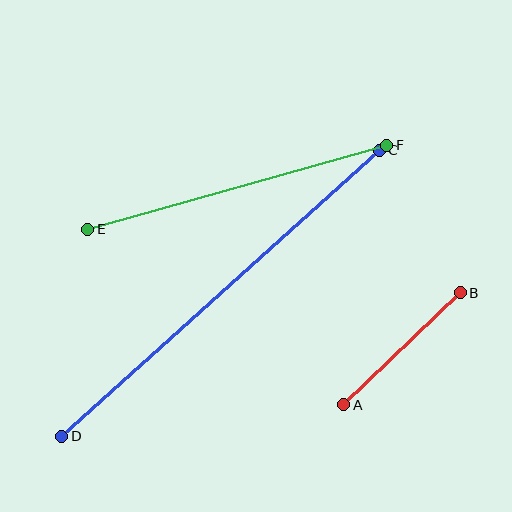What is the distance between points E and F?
The distance is approximately 311 pixels.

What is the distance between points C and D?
The distance is approximately 427 pixels.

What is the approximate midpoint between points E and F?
The midpoint is at approximately (237, 187) pixels.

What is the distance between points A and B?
The distance is approximately 162 pixels.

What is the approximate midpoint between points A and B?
The midpoint is at approximately (402, 349) pixels.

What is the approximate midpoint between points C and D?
The midpoint is at approximately (220, 293) pixels.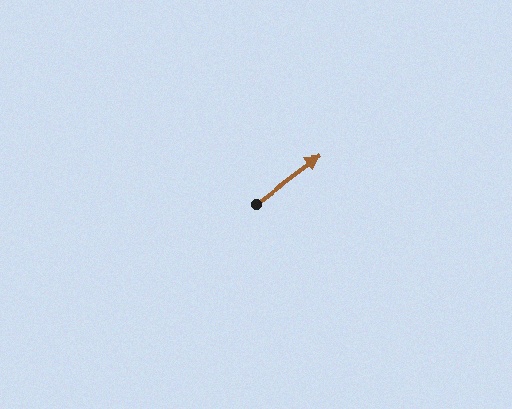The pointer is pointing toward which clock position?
Roughly 2 o'clock.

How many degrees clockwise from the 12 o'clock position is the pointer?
Approximately 53 degrees.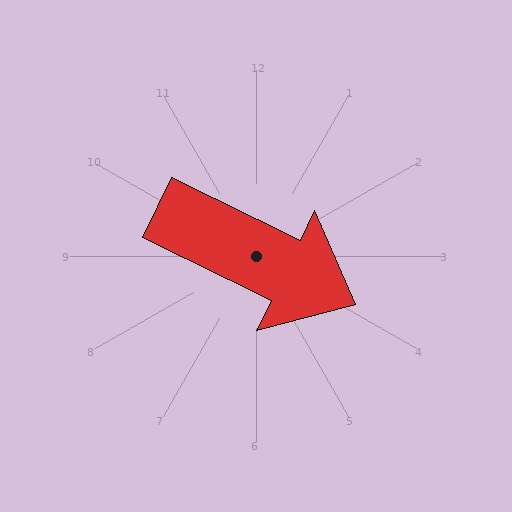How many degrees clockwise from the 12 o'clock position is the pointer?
Approximately 116 degrees.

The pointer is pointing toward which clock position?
Roughly 4 o'clock.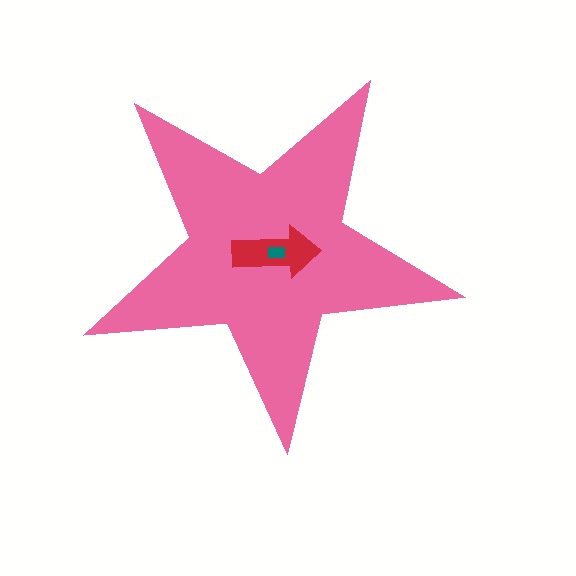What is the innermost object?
The teal rectangle.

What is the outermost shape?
The pink star.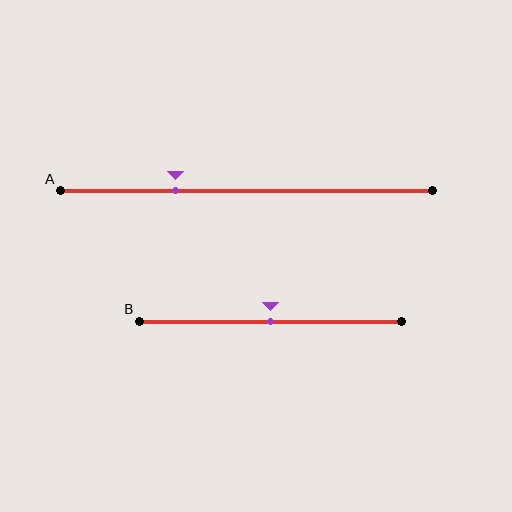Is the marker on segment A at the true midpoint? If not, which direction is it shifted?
No, the marker on segment A is shifted to the left by about 19% of the segment length.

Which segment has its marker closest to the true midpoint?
Segment B has its marker closest to the true midpoint.